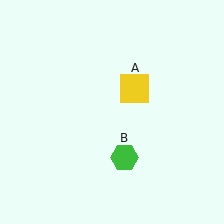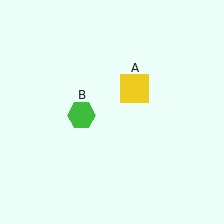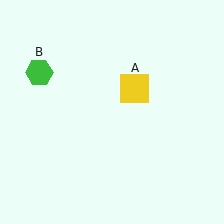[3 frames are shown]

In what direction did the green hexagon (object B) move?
The green hexagon (object B) moved up and to the left.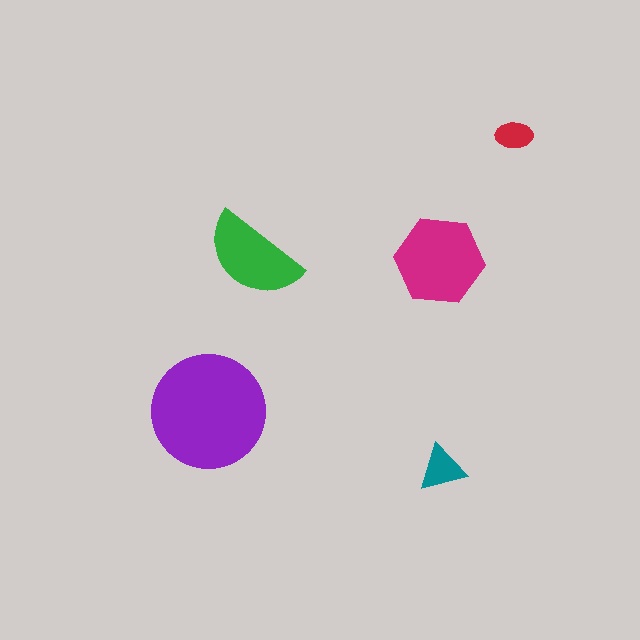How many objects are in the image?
There are 5 objects in the image.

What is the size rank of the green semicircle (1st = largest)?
3rd.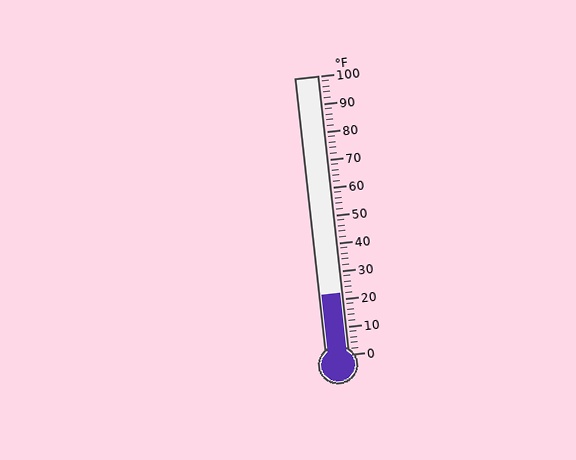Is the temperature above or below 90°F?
The temperature is below 90°F.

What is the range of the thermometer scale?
The thermometer scale ranges from 0°F to 100°F.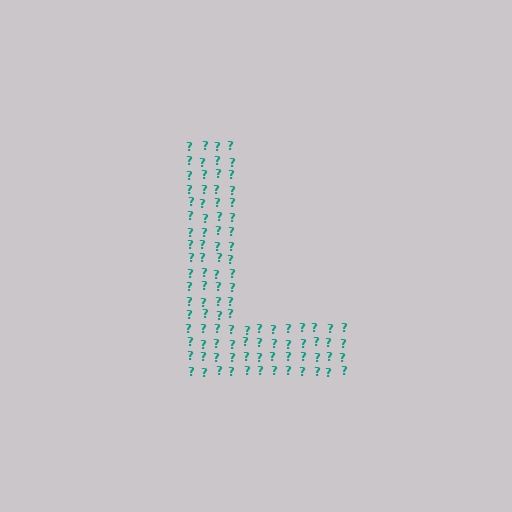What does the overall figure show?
The overall figure shows the letter L.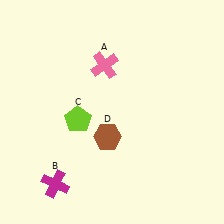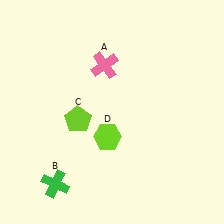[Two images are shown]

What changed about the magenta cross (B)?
In Image 1, B is magenta. In Image 2, it changed to green.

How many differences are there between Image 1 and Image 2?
There are 2 differences between the two images.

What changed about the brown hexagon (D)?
In Image 1, D is brown. In Image 2, it changed to lime.